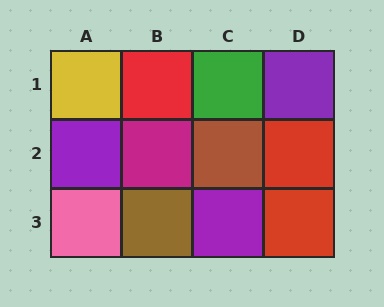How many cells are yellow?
1 cell is yellow.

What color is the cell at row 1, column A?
Yellow.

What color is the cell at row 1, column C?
Green.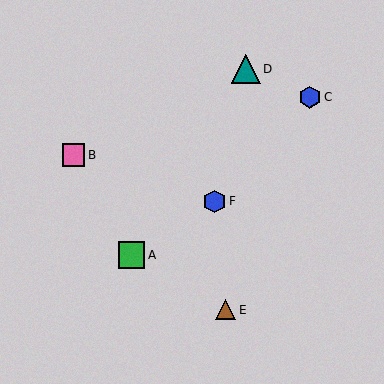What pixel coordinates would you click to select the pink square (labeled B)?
Click at (74, 155) to select the pink square B.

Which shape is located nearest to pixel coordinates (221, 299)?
The brown triangle (labeled E) at (226, 310) is nearest to that location.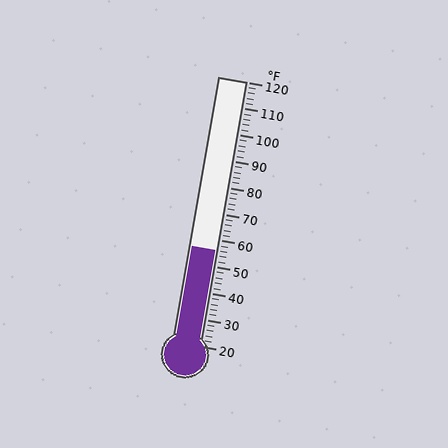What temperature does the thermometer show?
The thermometer shows approximately 56°F.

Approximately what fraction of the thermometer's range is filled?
The thermometer is filled to approximately 35% of its range.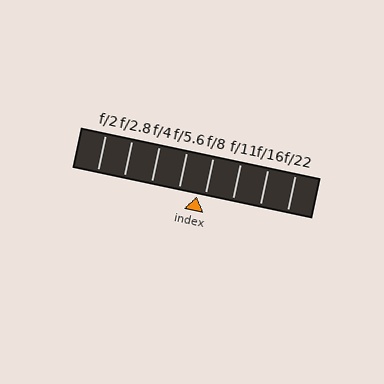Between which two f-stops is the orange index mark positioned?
The index mark is between f/5.6 and f/8.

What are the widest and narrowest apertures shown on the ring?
The widest aperture shown is f/2 and the narrowest is f/22.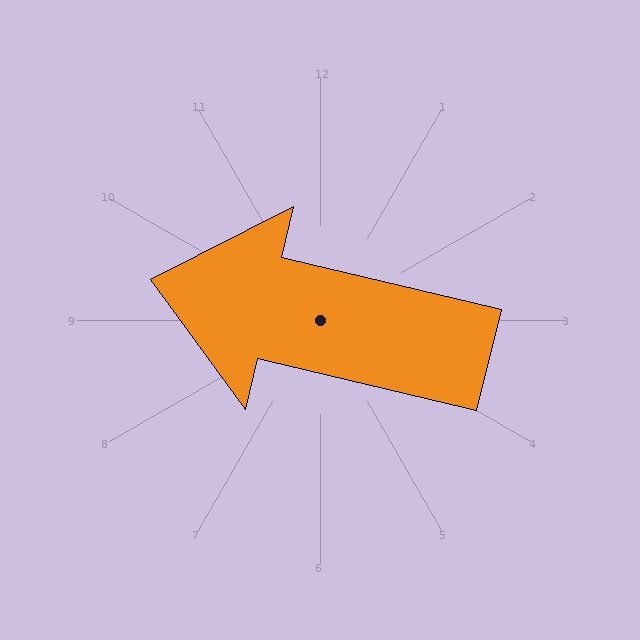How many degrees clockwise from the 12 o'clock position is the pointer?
Approximately 283 degrees.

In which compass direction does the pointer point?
West.